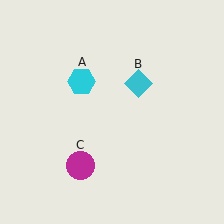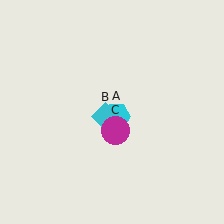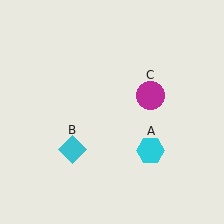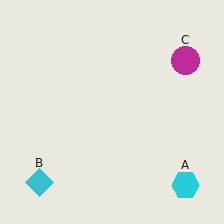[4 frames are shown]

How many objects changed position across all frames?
3 objects changed position: cyan hexagon (object A), cyan diamond (object B), magenta circle (object C).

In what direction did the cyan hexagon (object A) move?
The cyan hexagon (object A) moved down and to the right.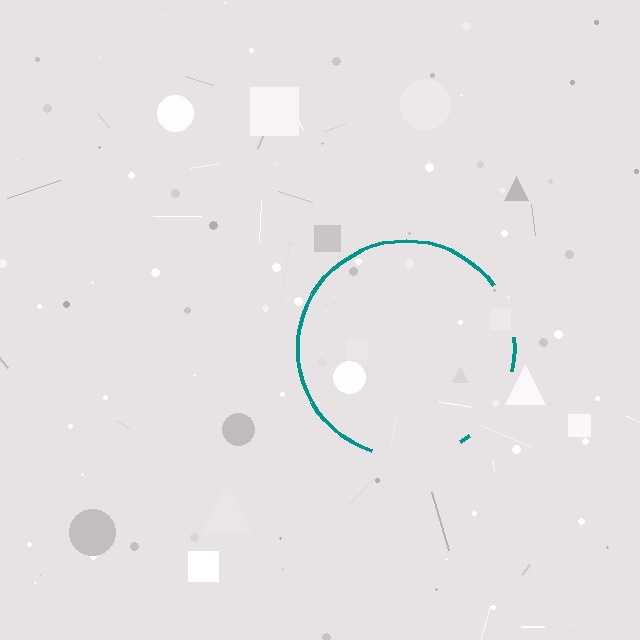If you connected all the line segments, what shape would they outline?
They would outline a circle.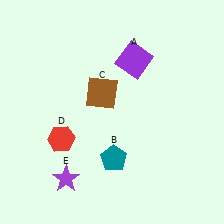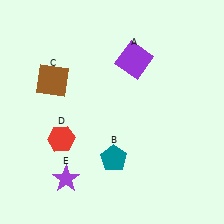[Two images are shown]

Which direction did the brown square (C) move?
The brown square (C) moved left.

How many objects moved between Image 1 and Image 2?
1 object moved between the two images.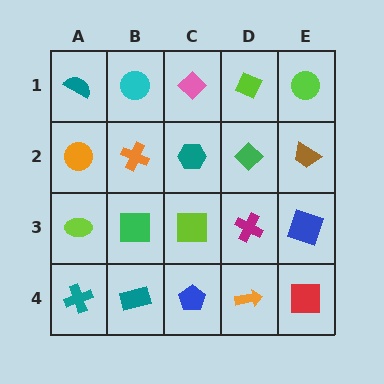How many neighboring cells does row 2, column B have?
4.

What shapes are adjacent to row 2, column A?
A teal semicircle (row 1, column A), a lime ellipse (row 3, column A), an orange cross (row 2, column B).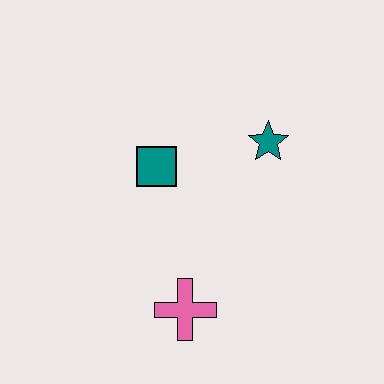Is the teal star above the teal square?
Yes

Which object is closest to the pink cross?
The teal square is closest to the pink cross.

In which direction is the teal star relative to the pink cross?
The teal star is above the pink cross.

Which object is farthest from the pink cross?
The teal star is farthest from the pink cross.